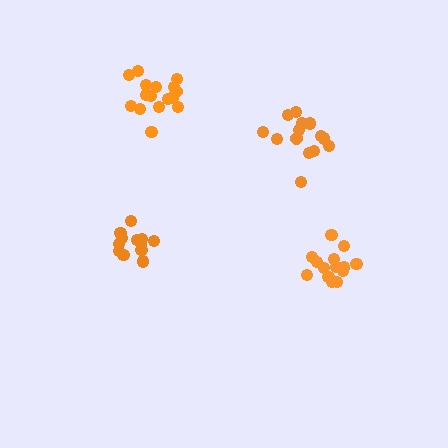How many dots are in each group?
Group 1: 14 dots, Group 2: 14 dots, Group 3: 12 dots, Group 4: 17 dots (57 total).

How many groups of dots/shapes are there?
There are 4 groups.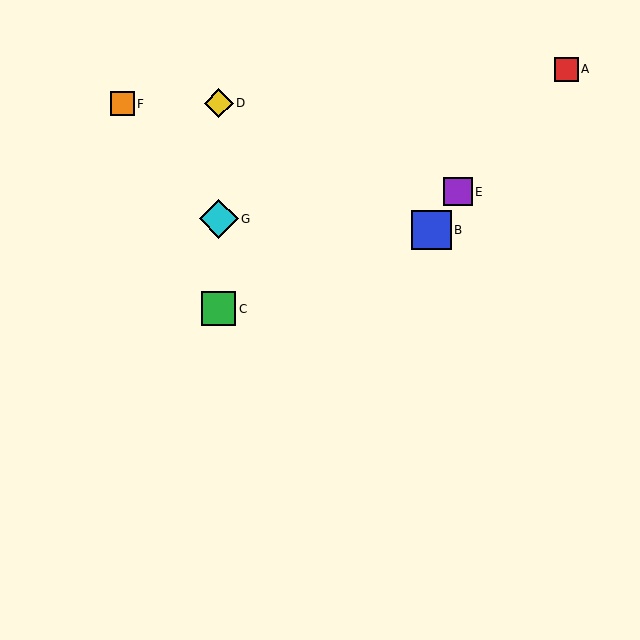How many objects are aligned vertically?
3 objects (C, D, G) are aligned vertically.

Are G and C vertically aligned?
Yes, both are at x≈219.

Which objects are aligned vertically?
Objects C, D, G are aligned vertically.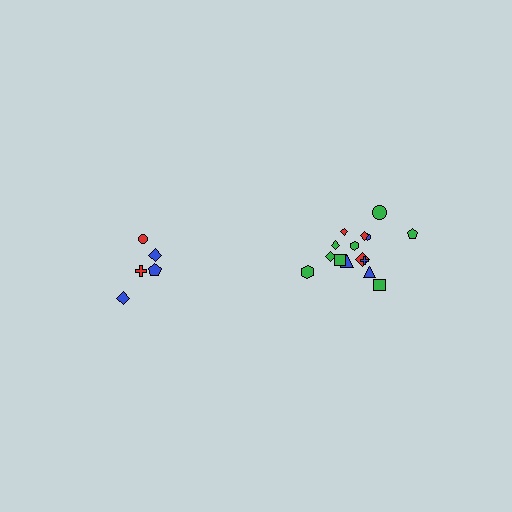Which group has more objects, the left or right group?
The right group.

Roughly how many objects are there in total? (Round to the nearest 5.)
Roughly 20 objects in total.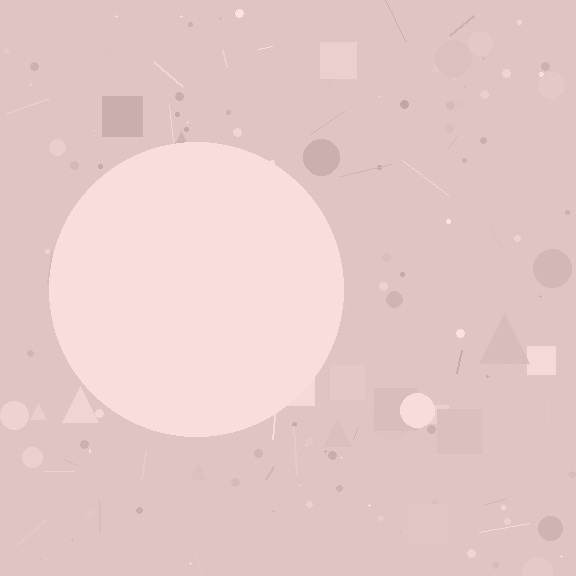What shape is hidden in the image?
A circle is hidden in the image.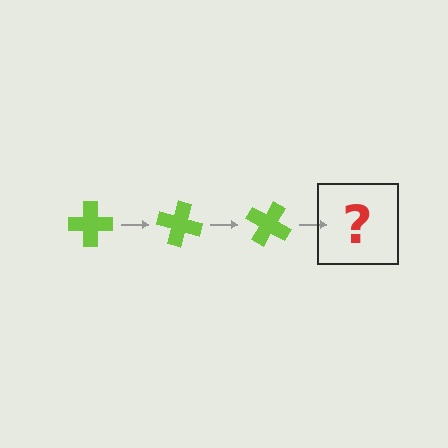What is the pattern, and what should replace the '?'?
The pattern is that the cross rotates 15 degrees each step. The '?' should be a lime cross rotated 45 degrees.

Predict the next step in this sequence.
The next step is a lime cross rotated 45 degrees.